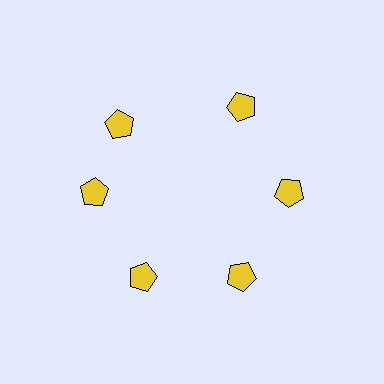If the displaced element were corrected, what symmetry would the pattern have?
It would have 6-fold rotational symmetry — the pattern would map onto itself every 60 degrees.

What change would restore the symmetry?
The symmetry would be restored by rotating it back into even spacing with its neighbors so that all 6 pentagons sit at equal angles and equal distance from the center.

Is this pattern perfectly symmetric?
No. The 6 yellow pentagons are arranged in a ring, but one element near the 11 o'clock position is rotated out of alignment along the ring, breaking the 6-fold rotational symmetry.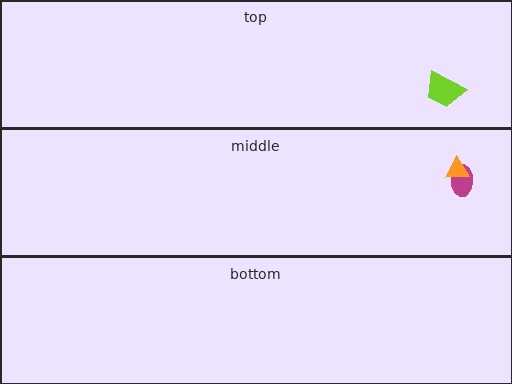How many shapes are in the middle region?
2.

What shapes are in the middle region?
The magenta ellipse, the orange triangle.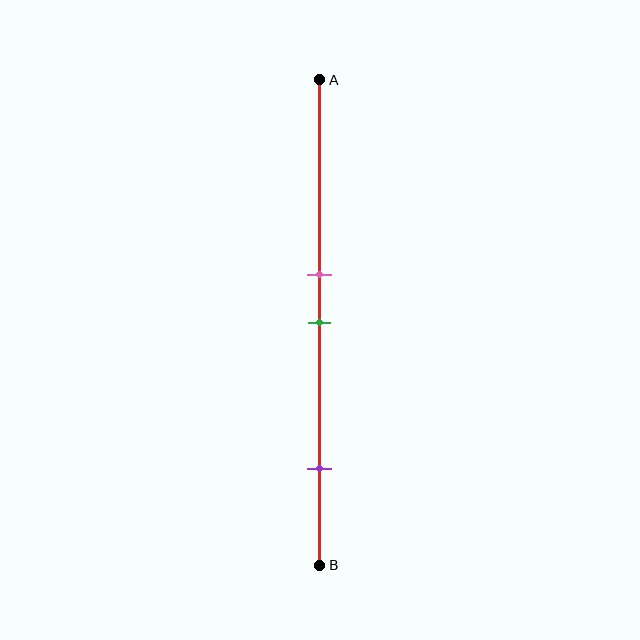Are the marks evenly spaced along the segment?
No, the marks are not evenly spaced.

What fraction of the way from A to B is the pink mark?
The pink mark is approximately 40% (0.4) of the way from A to B.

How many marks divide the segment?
There are 3 marks dividing the segment.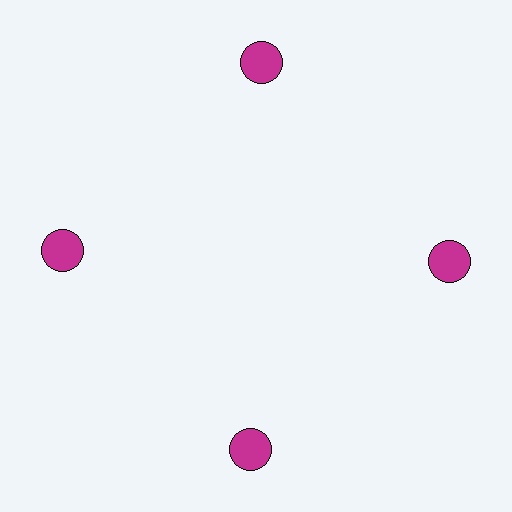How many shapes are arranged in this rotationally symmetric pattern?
There are 4 shapes, arranged in 4 groups of 1.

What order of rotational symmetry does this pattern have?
This pattern has 4-fold rotational symmetry.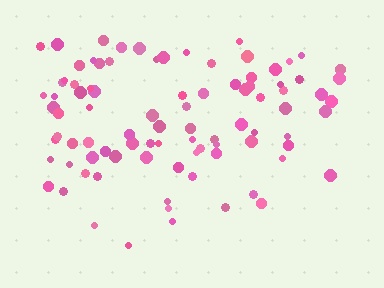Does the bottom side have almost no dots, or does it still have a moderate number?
Still a moderate number, just noticeably fewer than the top.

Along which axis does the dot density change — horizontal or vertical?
Vertical.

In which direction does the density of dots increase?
From bottom to top, with the top side densest.